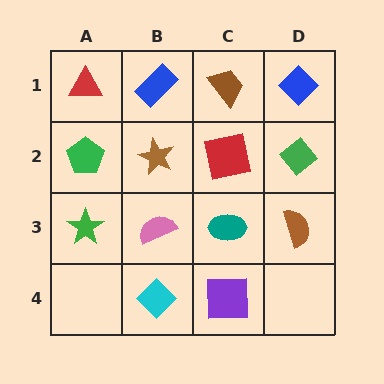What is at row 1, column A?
A red triangle.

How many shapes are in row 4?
2 shapes.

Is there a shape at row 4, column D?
No, that cell is empty.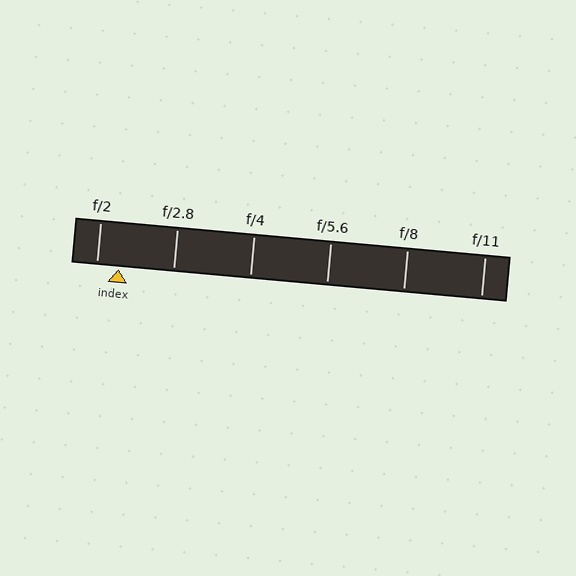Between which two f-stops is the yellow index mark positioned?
The index mark is between f/2 and f/2.8.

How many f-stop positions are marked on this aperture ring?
There are 6 f-stop positions marked.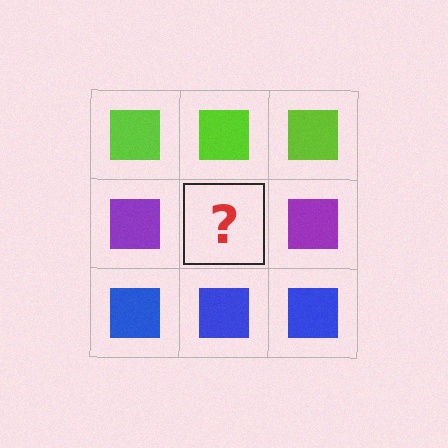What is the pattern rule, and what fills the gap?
The rule is that each row has a consistent color. The gap should be filled with a purple square.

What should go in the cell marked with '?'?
The missing cell should contain a purple square.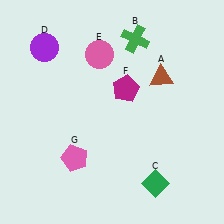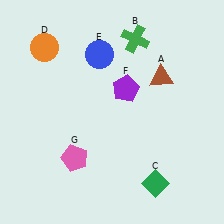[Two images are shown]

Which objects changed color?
D changed from purple to orange. E changed from pink to blue. F changed from magenta to purple.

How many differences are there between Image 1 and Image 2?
There are 3 differences between the two images.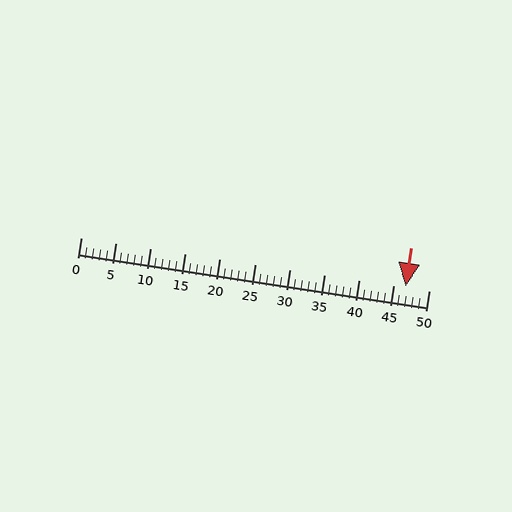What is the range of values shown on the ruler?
The ruler shows values from 0 to 50.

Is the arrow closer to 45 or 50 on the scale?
The arrow is closer to 45.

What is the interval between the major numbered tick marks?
The major tick marks are spaced 5 units apart.